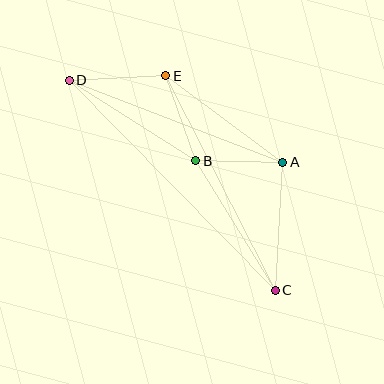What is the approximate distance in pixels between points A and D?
The distance between A and D is approximately 229 pixels.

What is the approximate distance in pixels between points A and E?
The distance between A and E is approximately 146 pixels.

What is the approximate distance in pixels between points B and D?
The distance between B and D is approximately 150 pixels.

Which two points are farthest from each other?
Points C and D are farthest from each other.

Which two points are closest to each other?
Points A and B are closest to each other.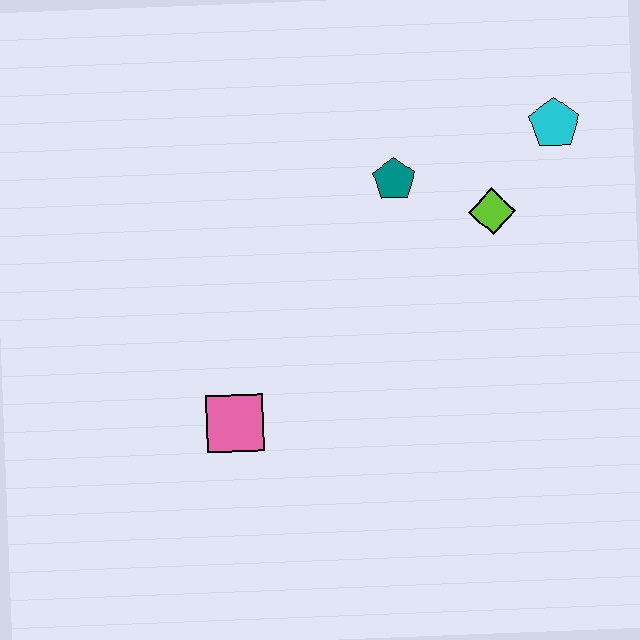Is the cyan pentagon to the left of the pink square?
No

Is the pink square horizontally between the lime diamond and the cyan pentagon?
No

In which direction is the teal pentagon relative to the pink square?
The teal pentagon is above the pink square.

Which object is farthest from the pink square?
The cyan pentagon is farthest from the pink square.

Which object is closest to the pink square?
The teal pentagon is closest to the pink square.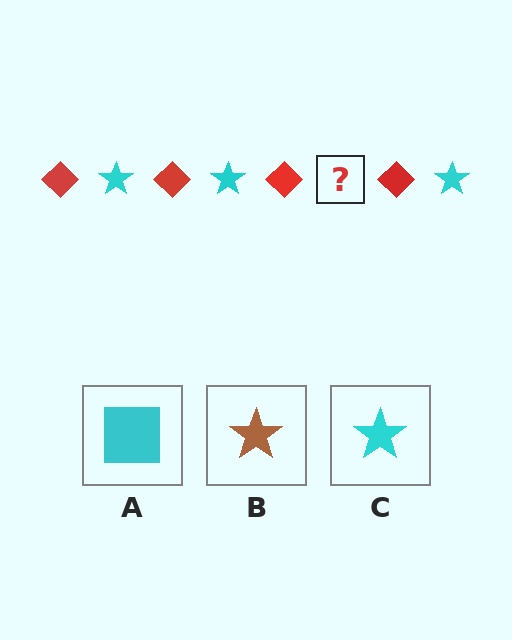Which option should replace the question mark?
Option C.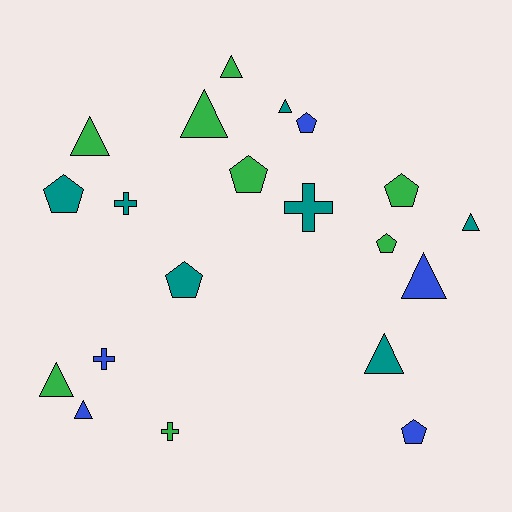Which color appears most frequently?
Green, with 8 objects.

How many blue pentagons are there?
There are 2 blue pentagons.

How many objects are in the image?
There are 20 objects.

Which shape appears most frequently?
Triangle, with 9 objects.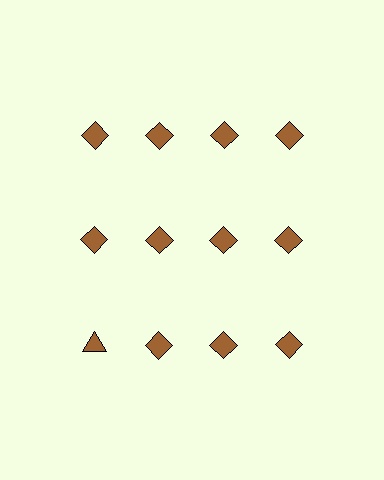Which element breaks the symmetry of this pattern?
The brown triangle in the third row, leftmost column breaks the symmetry. All other shapes are brown diamonds.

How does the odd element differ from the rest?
It has a different shape: triangle instead of diamond.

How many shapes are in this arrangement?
There are 12 shapes arranged in a grid pattern.